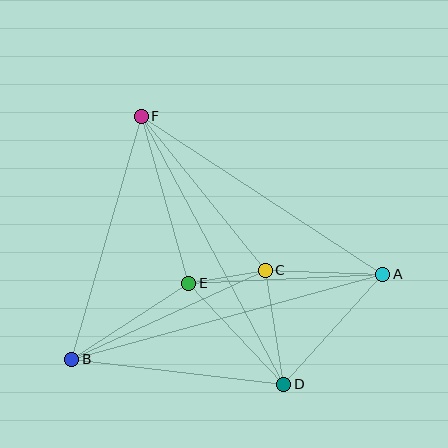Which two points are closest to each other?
Points C and E are closest to each other.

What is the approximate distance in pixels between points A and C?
The distance between A and C is approximately 118 pixels.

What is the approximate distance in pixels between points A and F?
The distance between A and F is approximately 288 pixels.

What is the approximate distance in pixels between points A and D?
The distance between A and D is approximately 148 pixels.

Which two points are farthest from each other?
Points A and B are farthest from each other.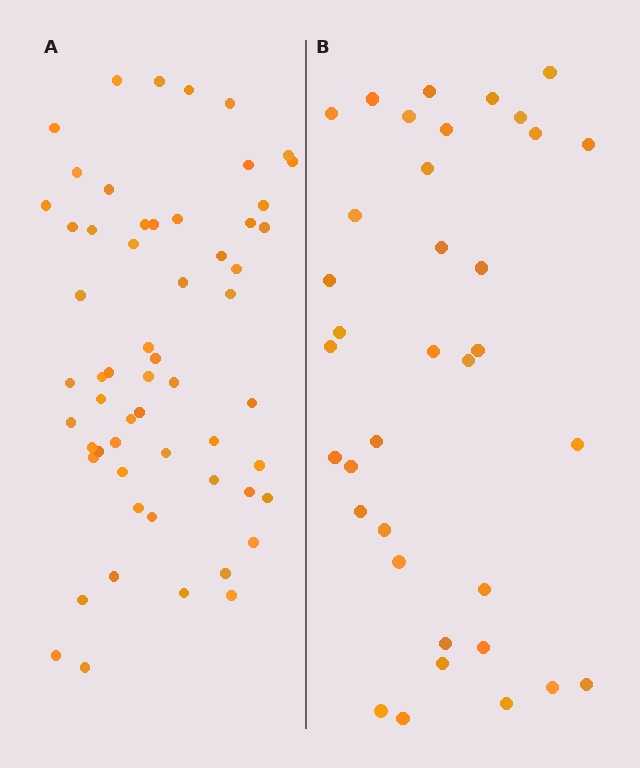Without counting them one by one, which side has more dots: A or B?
Region A (the left region) has more dots.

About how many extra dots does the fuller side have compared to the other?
Region A has approximately 20 more dots than region B.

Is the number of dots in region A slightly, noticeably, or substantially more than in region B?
Region A has substantially more. The ratio is roughly 1.6 to 1.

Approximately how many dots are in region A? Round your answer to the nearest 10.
About 60 dots. (The exact count is 58, which rounds to 60.)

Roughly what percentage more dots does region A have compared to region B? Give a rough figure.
About 60% more.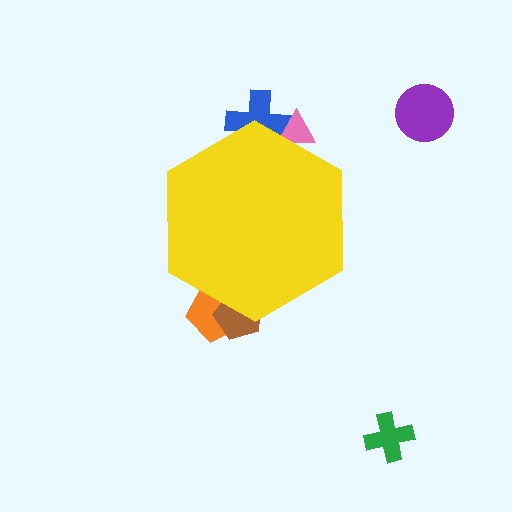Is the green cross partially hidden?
No, the green cross is fully visible.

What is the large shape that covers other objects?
A yellow hexagon.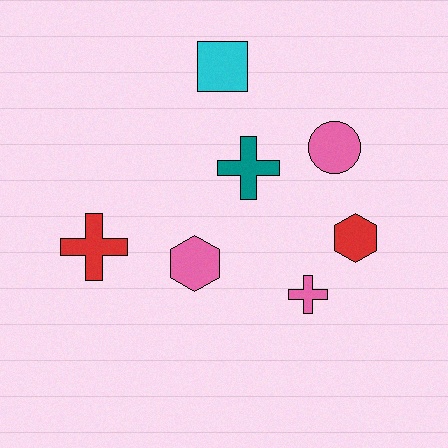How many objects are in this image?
There are 7 objects.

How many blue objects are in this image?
There are no blue objects.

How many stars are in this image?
There are no stars.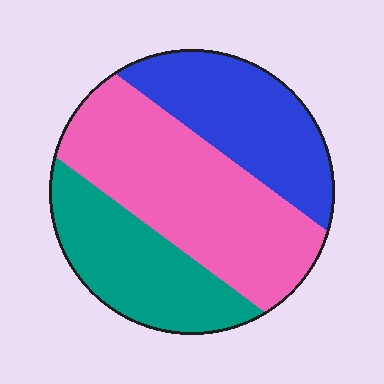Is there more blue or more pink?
Pink.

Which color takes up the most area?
Pink, at roughly 45%.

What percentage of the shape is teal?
Teal takes up about one quarter (1/4) of the shape.